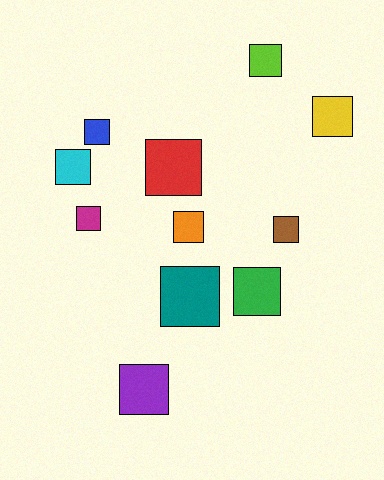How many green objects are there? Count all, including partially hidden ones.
There is 1 green object.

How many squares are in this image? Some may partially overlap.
There are 11 squares.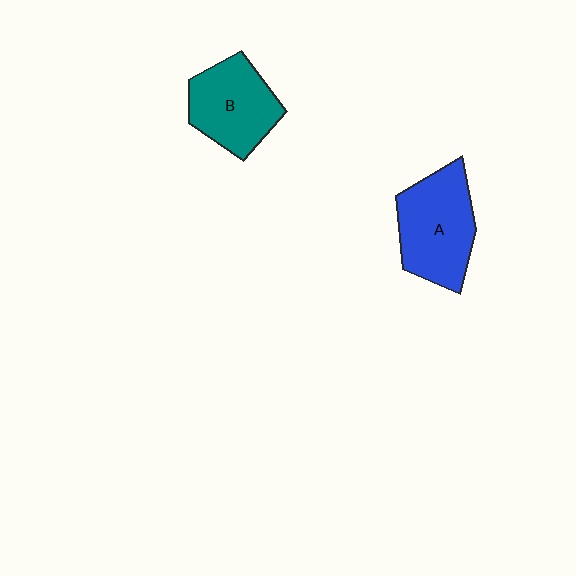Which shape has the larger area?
Shape A (blue).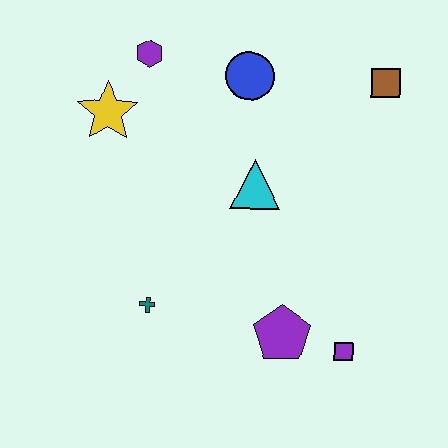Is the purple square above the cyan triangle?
No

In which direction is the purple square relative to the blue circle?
The purple square is below the blue circle.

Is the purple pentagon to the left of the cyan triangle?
No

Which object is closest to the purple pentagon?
The purple square is closest to the purple pentagon.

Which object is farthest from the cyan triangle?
The purple square is farthest from the cyan triangle.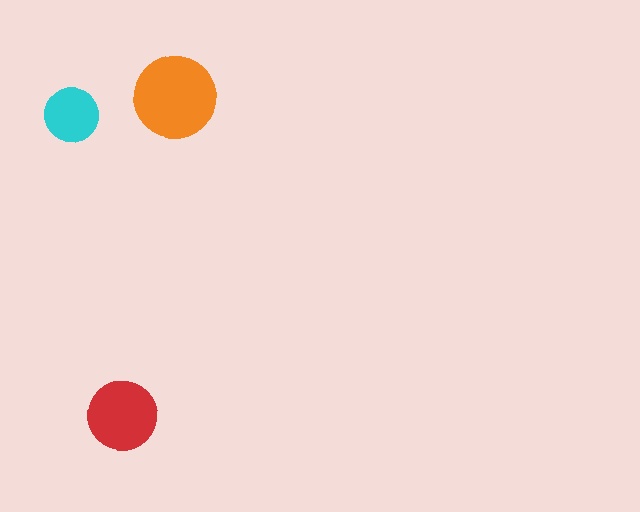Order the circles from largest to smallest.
the orange one, the red one, the cyan one.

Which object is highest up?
The orange circle is topmost.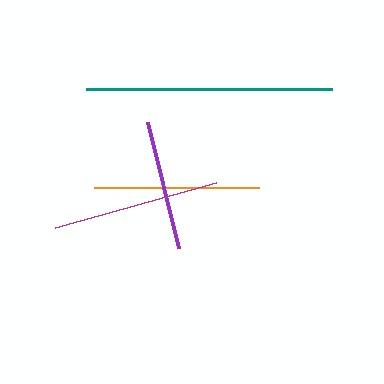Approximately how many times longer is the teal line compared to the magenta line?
The teal line is approximately 1.5 times the length of the magenta line.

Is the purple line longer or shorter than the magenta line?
The magenta line is longer than the purple line.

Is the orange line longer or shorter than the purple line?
The orange line is longer than the purple line.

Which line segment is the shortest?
The purple line is the shortest at approximately 129 pixels.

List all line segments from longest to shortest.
From longest to shortest: teal, magenta, orange, purple.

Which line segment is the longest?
The teal line is the longest at approximately 246 pixels.